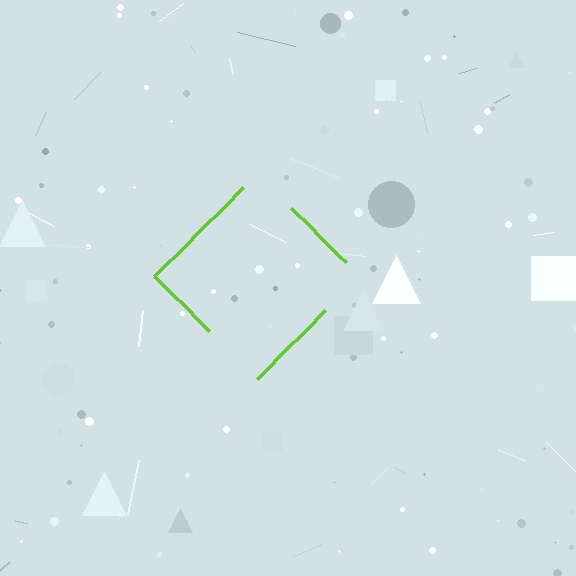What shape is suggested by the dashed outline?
The dashed outline suggests a diamond.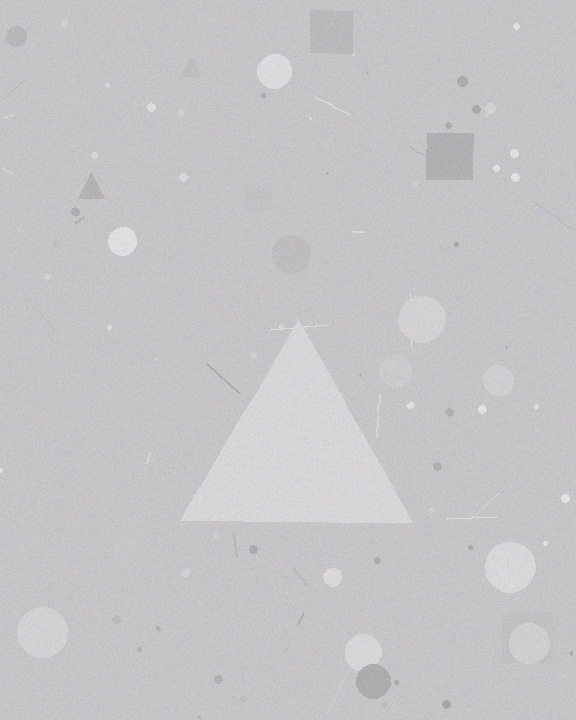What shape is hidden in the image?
A triangle is hidden in the image.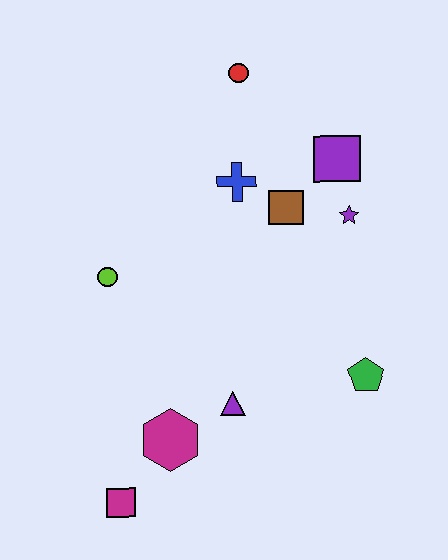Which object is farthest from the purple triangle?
The red circle is farthest from the purple triangle.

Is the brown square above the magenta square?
Yes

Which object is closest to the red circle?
The blue cross is closest to the red circle.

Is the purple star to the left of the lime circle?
No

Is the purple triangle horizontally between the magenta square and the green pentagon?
Yes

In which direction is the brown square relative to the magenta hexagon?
The brown square is above the magenta hexagon.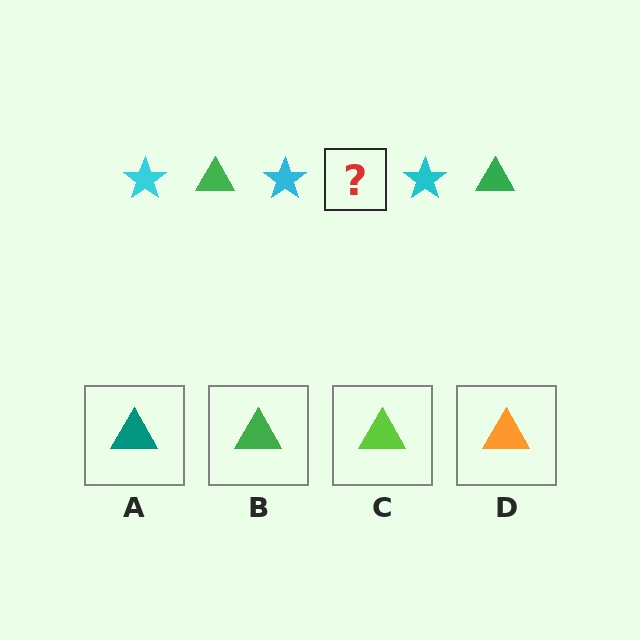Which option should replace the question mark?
Option B.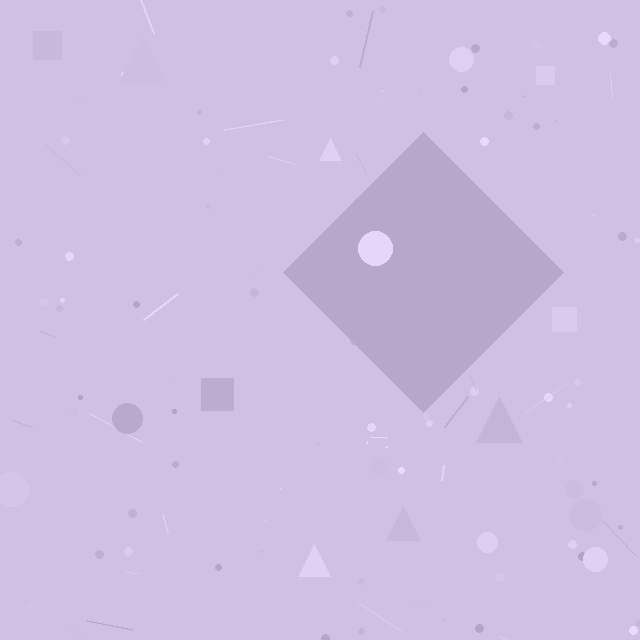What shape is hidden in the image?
A diamond is hidden in the image.